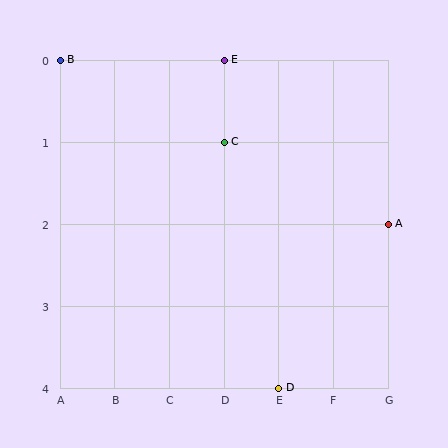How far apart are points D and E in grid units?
Points D and E are 1 column and 4 rows apart (about 4.1 grid units diagonally).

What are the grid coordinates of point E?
Point E is at grid coordinates (D, 0).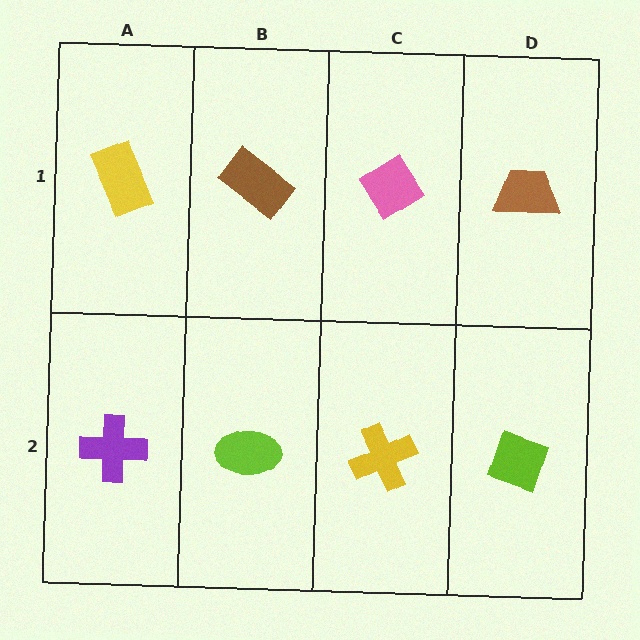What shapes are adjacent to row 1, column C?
A yellow cross (row 2, column C), a brown rectangle (row 1, column B), a brown trapezoid (row 1, column D).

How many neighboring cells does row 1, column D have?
2.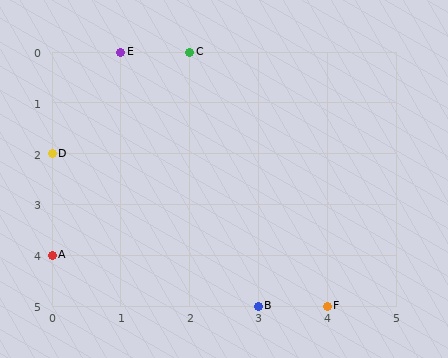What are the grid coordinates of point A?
Point A is at grid coordinates (0, 4).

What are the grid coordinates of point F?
Point F is at grid coordinates (4, 5).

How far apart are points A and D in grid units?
Points A and D are 2 rows apart.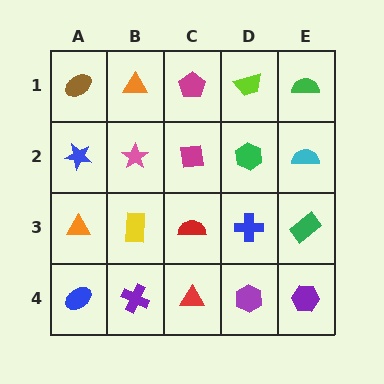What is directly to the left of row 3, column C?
A yellow rectangle.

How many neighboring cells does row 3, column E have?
3.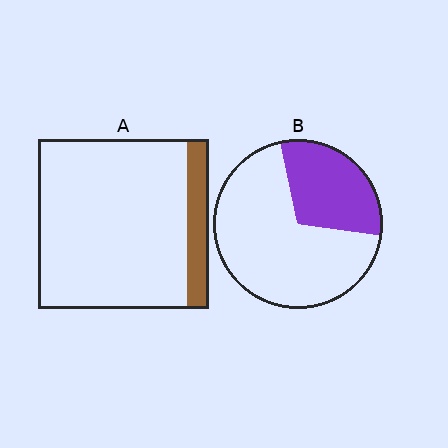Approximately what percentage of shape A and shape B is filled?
A is approximately 15% and B is approximately 30%.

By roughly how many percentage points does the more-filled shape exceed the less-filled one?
By roughly 20 percentage points (B over A).